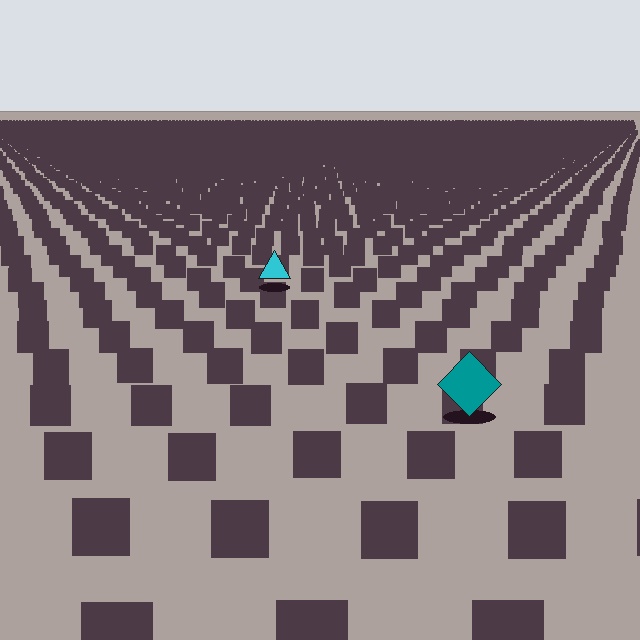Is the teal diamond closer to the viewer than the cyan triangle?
Yes. The teal diamond is closer — you can tell from the texture gradient: the ground texture is coarser near it.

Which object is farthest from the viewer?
The cyan triangle is farthest from the viewer. It appears smaller and the ground texture around it is denser.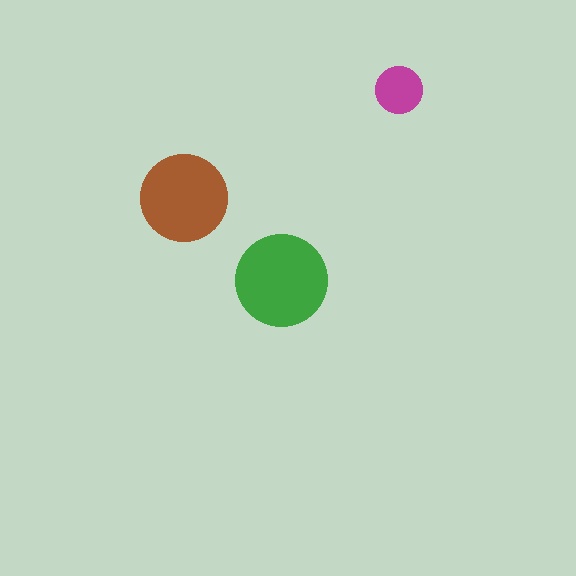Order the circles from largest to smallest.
the green one, the brown one, the magenta one.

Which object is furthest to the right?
The magenta circle is rightmost.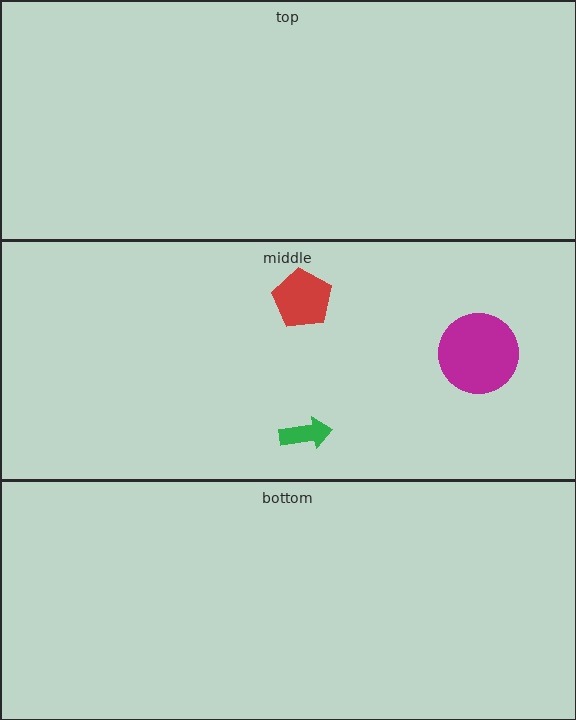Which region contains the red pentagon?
The middle region.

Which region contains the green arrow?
The middle region.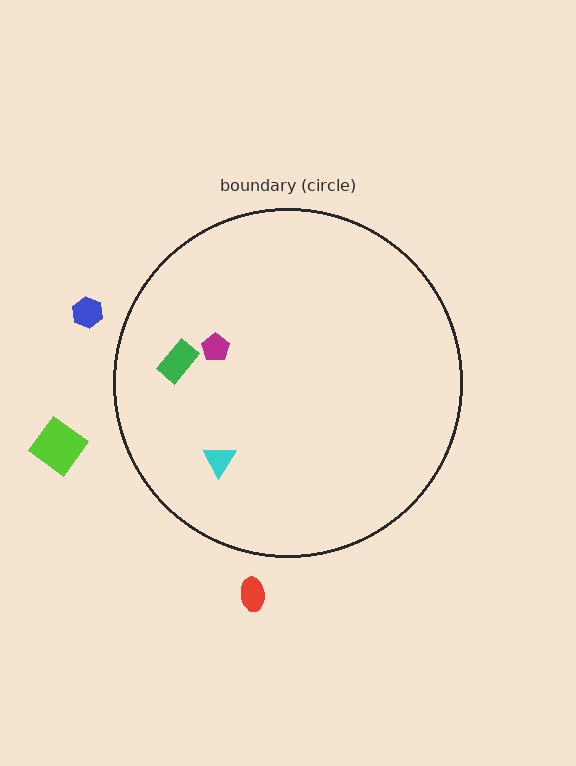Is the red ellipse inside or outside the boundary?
Outside.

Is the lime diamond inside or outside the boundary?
Outside.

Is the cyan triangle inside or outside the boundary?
Inside.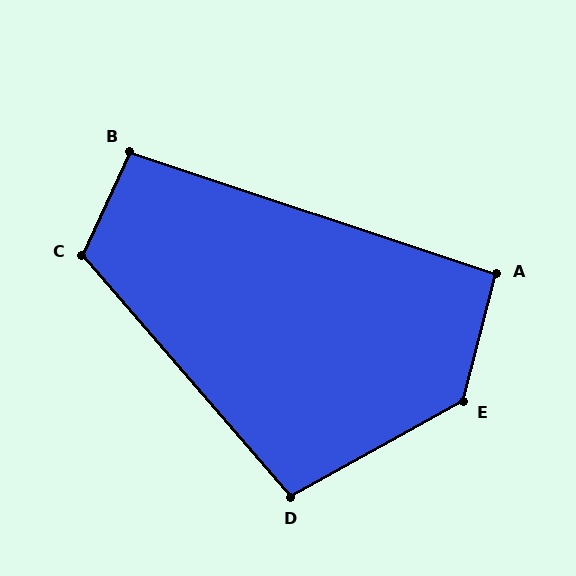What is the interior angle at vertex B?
Approximately 96 degrees (obtuse).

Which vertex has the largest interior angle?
E, at approximately 133 degrees.